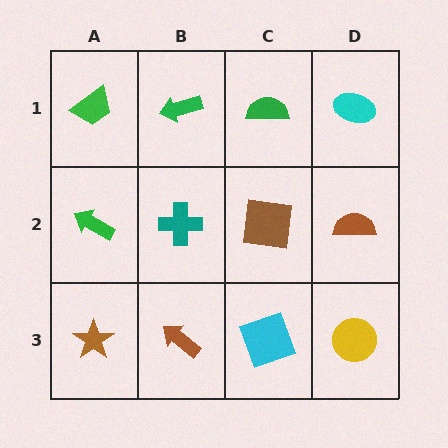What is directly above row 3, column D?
A brown semicircle.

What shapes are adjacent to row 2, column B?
A green arrow (row 1, column B), a brown arrow (row 3, column B), a green arrow (row 2, column A), a brown square (row 2, column C).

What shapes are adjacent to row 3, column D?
A brown semicircle (row 2, column D), a cyan square (row 3, column C).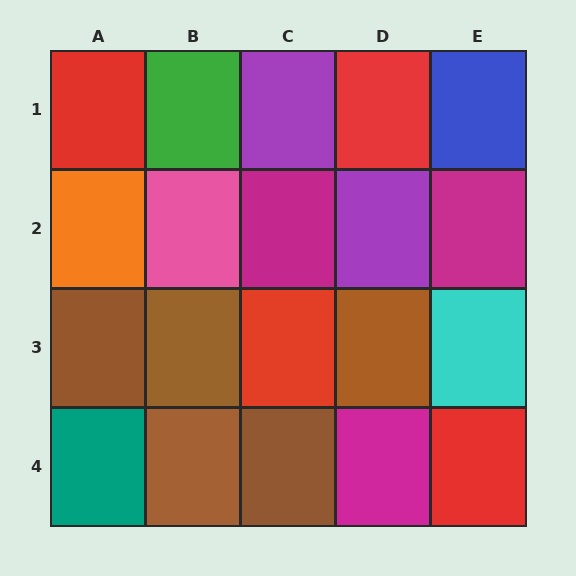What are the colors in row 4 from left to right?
Teal, brown, brown, magenta, red.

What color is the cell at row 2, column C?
Magenta.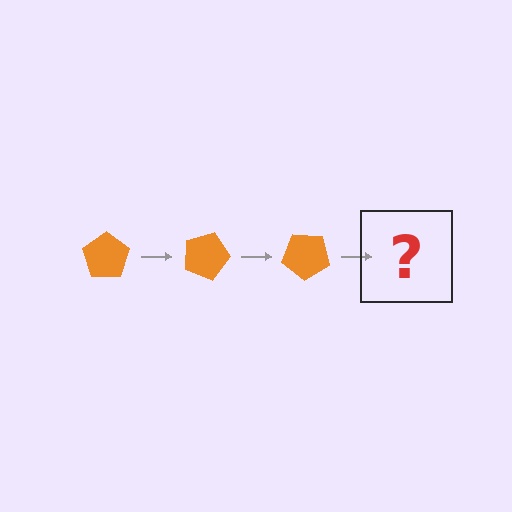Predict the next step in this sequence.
The next step is an orange pentagon rotated 60 degrees.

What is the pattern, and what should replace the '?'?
The pattern is that the pentagon rotates 20 degrees each step. The '?' should be an orange pentagon rotated 60 degrees.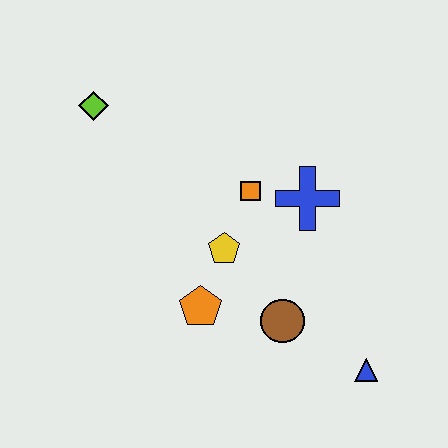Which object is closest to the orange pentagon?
The yellow pentagon is closest to the orange pentagon.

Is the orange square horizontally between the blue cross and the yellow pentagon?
Yes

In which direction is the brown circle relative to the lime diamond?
The brown circle is below the lime diamond.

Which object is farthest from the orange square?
The blue triangle is farthest from the orange square.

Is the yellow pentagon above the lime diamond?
No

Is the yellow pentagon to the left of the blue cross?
Yes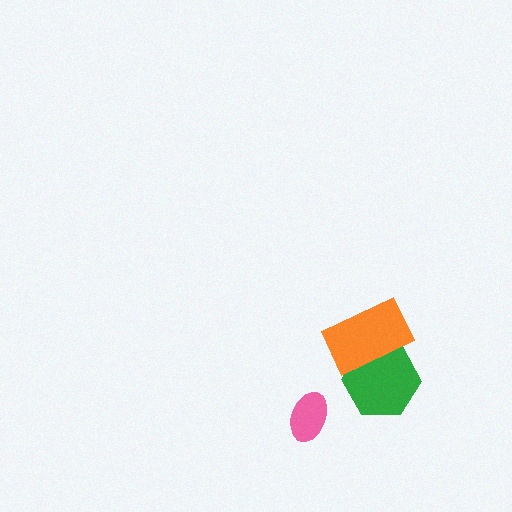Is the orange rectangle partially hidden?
No, no other shape covers it.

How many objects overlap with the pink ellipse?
0 objects overlap with the pink ellipse.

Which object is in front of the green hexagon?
The orange rectangle is in front of the green hexagon.